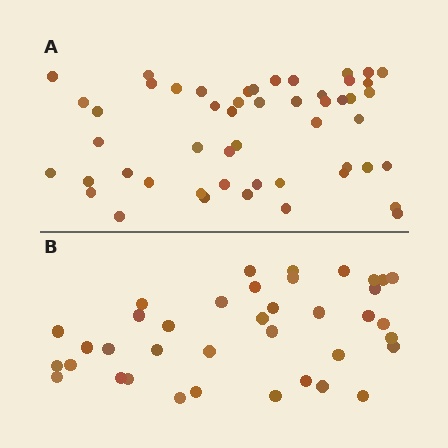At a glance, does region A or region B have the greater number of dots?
Region A (the top region) has more dots.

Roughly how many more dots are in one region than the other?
Region A has approximately 15 more dots than region B.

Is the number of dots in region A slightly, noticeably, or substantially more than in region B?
Region A has noticeably more, but not dramatically so. The ratio is roughly 1.3 to 1.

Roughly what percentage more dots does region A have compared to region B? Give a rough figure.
About 35% more.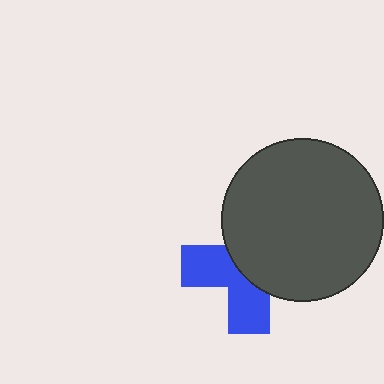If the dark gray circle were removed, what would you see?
You would see the complete blue cross.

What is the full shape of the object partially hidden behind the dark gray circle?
The partially hidden object is a blue cross.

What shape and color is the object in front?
The object in front is a dark gray circle.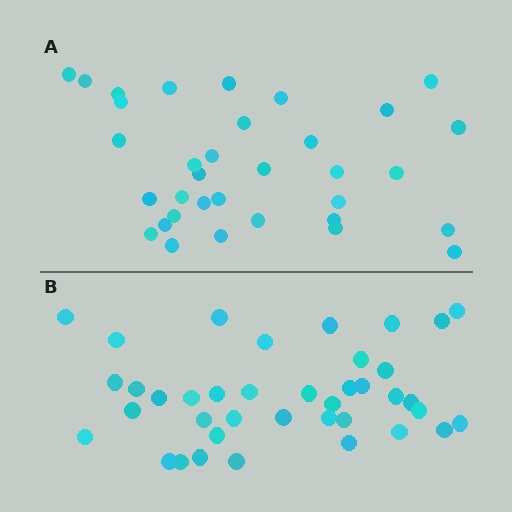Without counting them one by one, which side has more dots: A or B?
Region B (the bottom region) has more dots.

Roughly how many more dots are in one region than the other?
Region B has about 5 more dots than region A.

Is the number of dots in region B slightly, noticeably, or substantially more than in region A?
Region B has only slightly more — the two regions are fairly close. The ratio is roughly 1.1 to 1.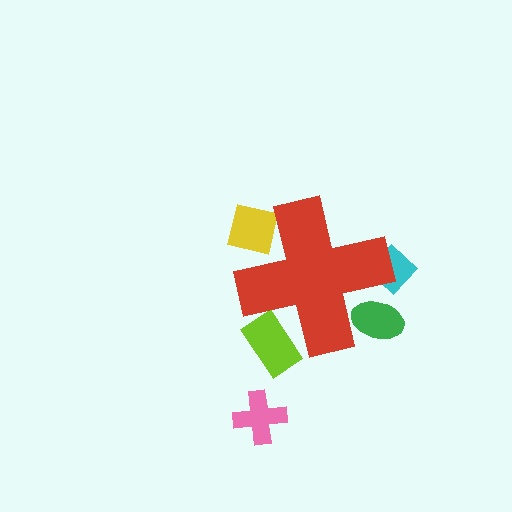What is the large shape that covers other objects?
A red cross.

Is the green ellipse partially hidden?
Yes, the green ellipse is partially hidden behind the red cross.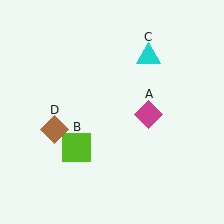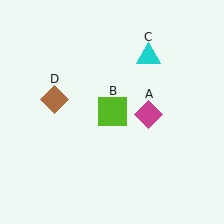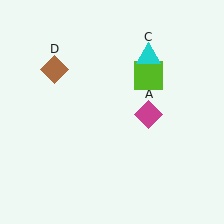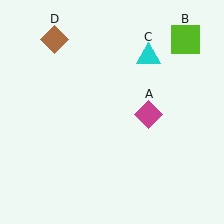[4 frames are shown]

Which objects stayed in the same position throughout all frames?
Magenta diamond (object A) and cyan triangle (object C) remained stationary.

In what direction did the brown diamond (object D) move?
The brown diamond (object D) moved up.